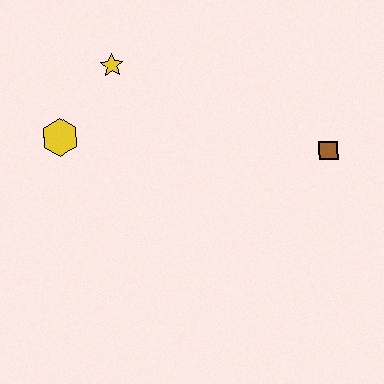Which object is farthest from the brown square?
The yellow hexagon is farthest from the brown square.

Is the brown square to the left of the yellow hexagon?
No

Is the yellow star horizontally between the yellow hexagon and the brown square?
Yes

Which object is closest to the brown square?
The yellow star is closest to the brown square.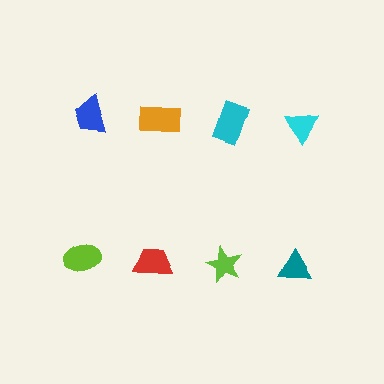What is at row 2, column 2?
A red trapezoid.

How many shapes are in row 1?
4 shapes.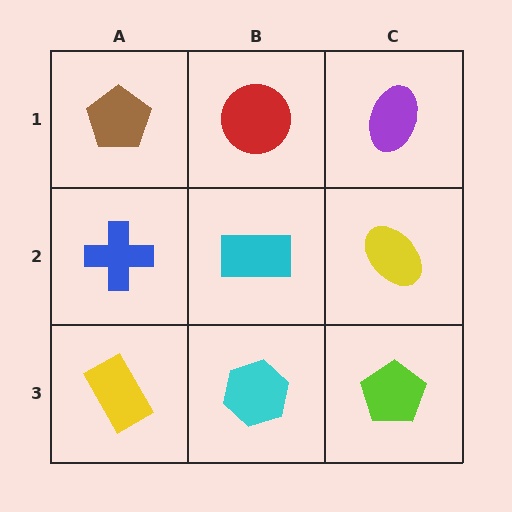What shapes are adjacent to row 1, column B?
A cyan rectangle (row 2, column B), a brown pentagon (row 1, column A), a purple ellipse (row 1, column C).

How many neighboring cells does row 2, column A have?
3.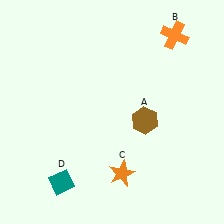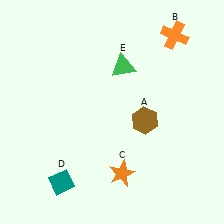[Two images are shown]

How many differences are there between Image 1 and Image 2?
There is 1 difference between the two images.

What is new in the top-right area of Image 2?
A green triangle (E) was added in the top-right area of Image 2.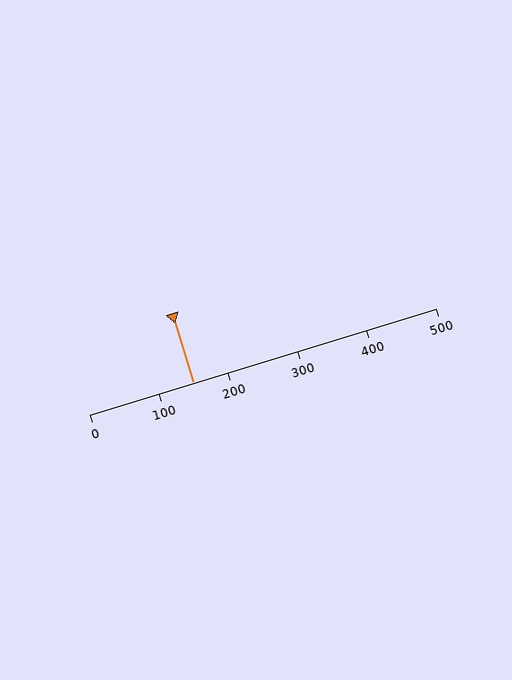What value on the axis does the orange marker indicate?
The marker indicates approximately 150.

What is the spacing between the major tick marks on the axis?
The major ticks are spaced 100 apart.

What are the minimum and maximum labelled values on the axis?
The axis runs from 0 to 500.